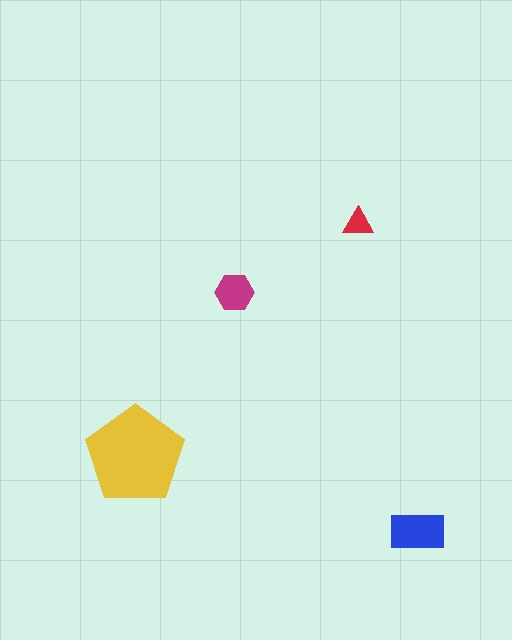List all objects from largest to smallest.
The yellow pentagon, the blue rectangle, the magenta hexagon, the red triangle.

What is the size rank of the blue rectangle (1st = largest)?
2nd.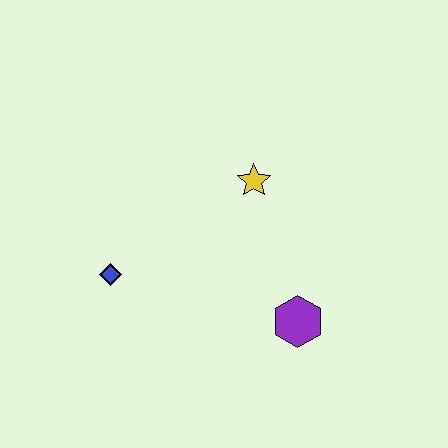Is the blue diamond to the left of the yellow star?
Yes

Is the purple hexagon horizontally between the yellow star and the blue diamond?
No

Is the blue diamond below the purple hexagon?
No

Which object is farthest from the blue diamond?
The purple hexagon is farthest from the blue diamond.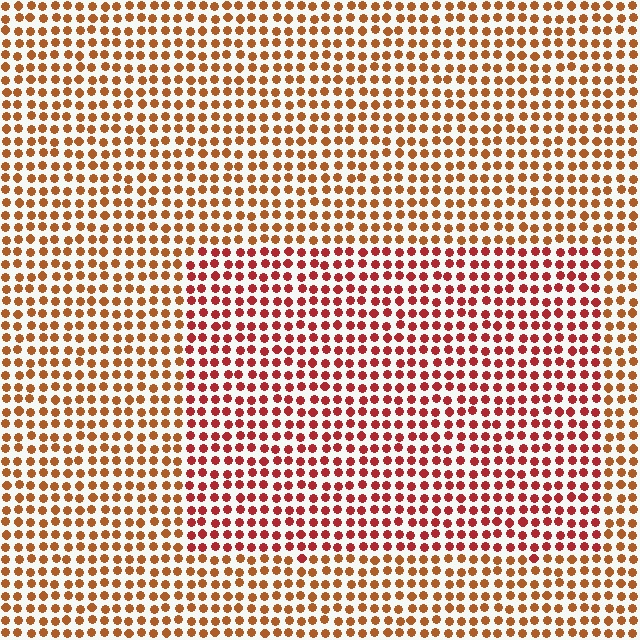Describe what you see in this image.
The image is filled with small brown elements in a uniform arrangement. A rectangle-shaped region is visible where the elements are tinted to a slightly different hue, forming a subtle color boundary.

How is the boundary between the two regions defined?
The boundary is defined purely by a slight shift in hue (about 28 degrees). Spacing, size, and orientation are identical on both sides.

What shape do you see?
I see a rectangle.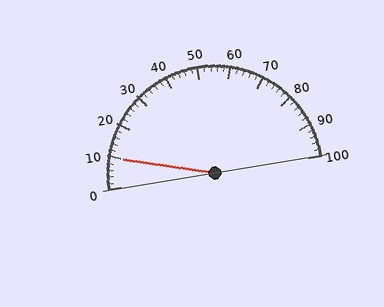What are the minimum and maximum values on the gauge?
The gauge ranges from 0 to 100.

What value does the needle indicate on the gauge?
The needle indicates approximately 10.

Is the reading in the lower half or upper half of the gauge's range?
The reading is in the lower half of the range (0 to 100).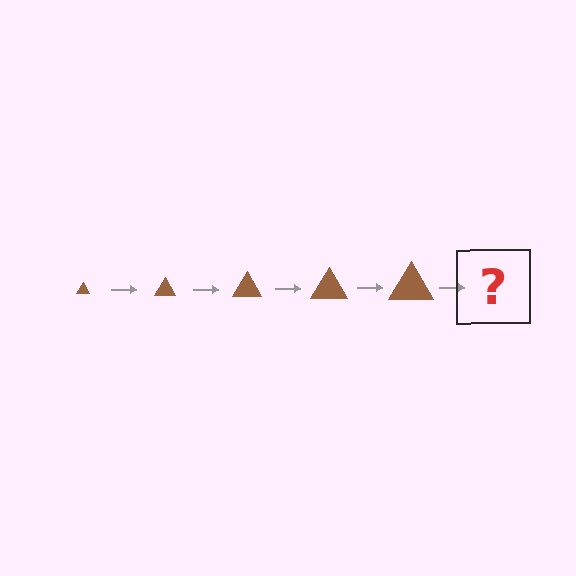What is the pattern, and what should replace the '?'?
The pattern is that the triangle gets progressively larger each step. The '?' should be a brown triangle, larger than the previous one.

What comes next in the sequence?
The next element should be a brown triangle, larger than the previous one.